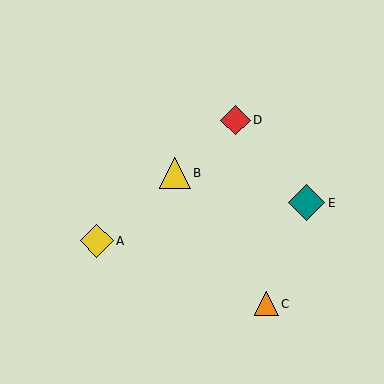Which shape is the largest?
The teal diamond (labeled E) is the largest.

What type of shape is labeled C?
Shape C is an orange triangle.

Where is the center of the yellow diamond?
The center of the yellow diamond is at (97, 241).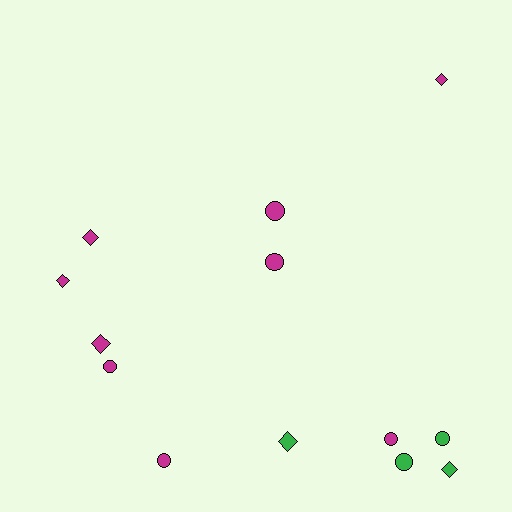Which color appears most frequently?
Magenta, with 9 objects.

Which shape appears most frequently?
Circle, with 7 objects.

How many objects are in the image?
There are 13 objects.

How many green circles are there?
There are 2 green circles.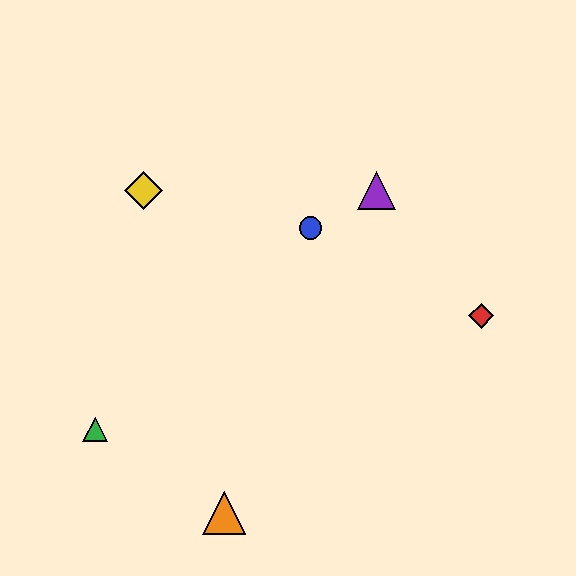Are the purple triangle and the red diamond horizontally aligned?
No, the purple triangle is at y≈191 and the red diamond is at y≈316.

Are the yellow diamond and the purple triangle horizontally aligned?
Yes, both are at y≈191.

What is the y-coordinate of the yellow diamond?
The yellow diamond is at y≈191.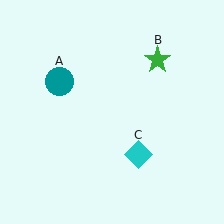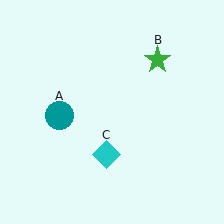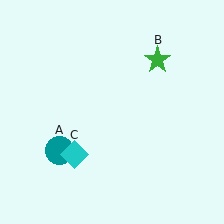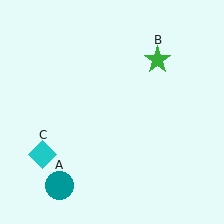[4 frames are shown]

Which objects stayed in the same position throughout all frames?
Green star (object B) remained stationary.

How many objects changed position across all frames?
2 objects changed position: teal circle (object A), cyan diamond (object C).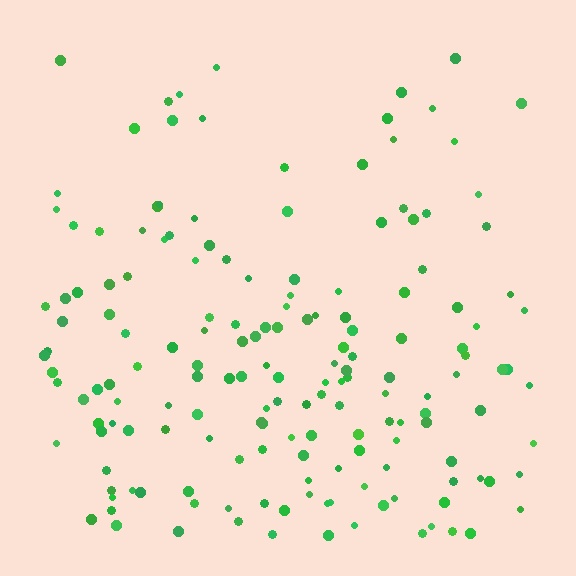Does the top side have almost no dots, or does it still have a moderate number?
Still a moderate number, just noticeably fewer than the bottom.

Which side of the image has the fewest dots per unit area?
The top.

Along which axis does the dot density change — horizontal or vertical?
Vertical.